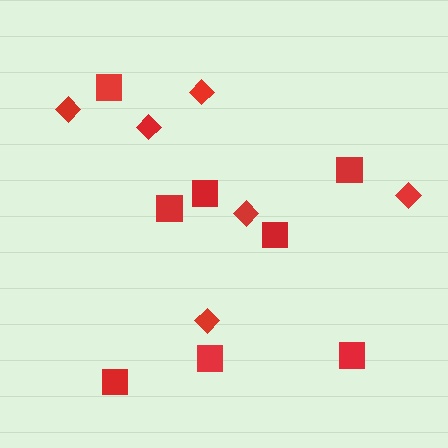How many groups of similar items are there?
There are 2 groups: one group of squares (8) and one group of diamonds (6).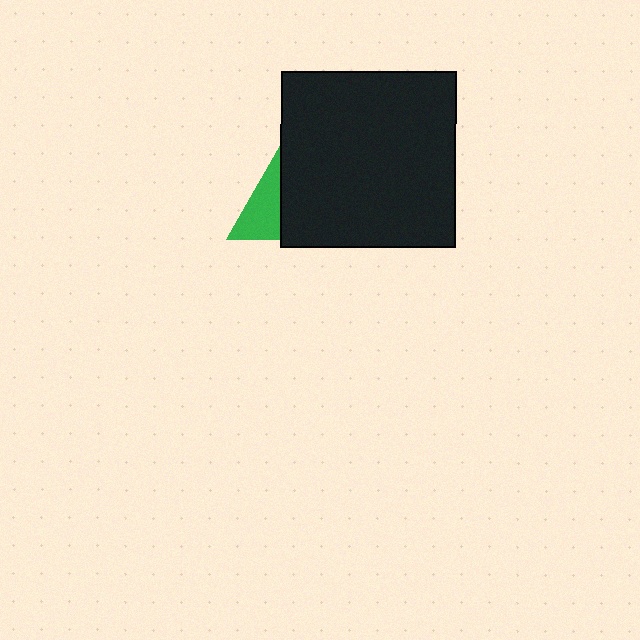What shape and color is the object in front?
The object in front is a black square.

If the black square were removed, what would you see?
You would see the complete green triangle.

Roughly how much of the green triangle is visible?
A small part of it is visible (roughly 31%).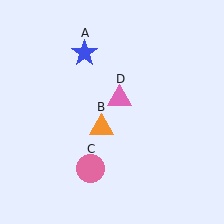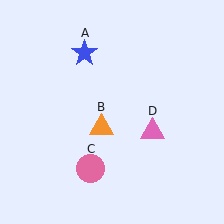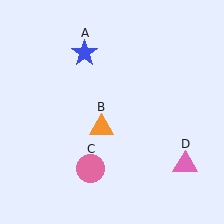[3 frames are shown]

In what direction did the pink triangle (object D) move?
The pink triangle (object D) moved down and to the right.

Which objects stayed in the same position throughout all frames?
Blue star (object A) and orange triangle (object B) and pink circle (object C) remained stationary.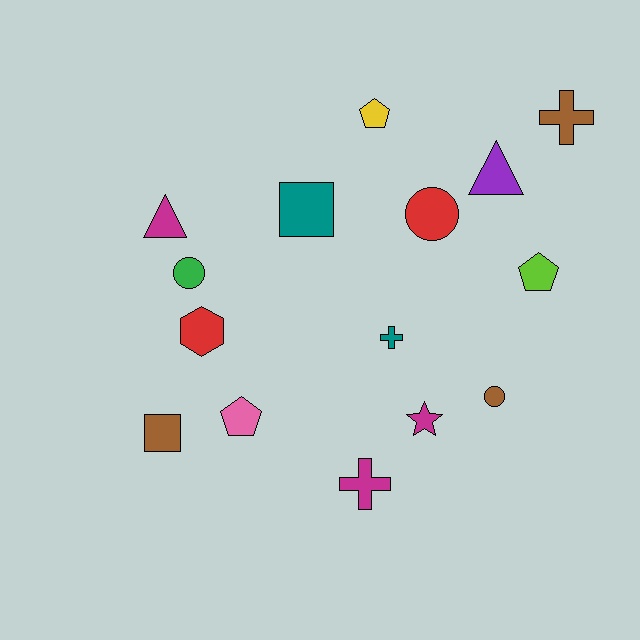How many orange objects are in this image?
There are no orange objects.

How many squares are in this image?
There are 2 squares.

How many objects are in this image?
There are 15 objects.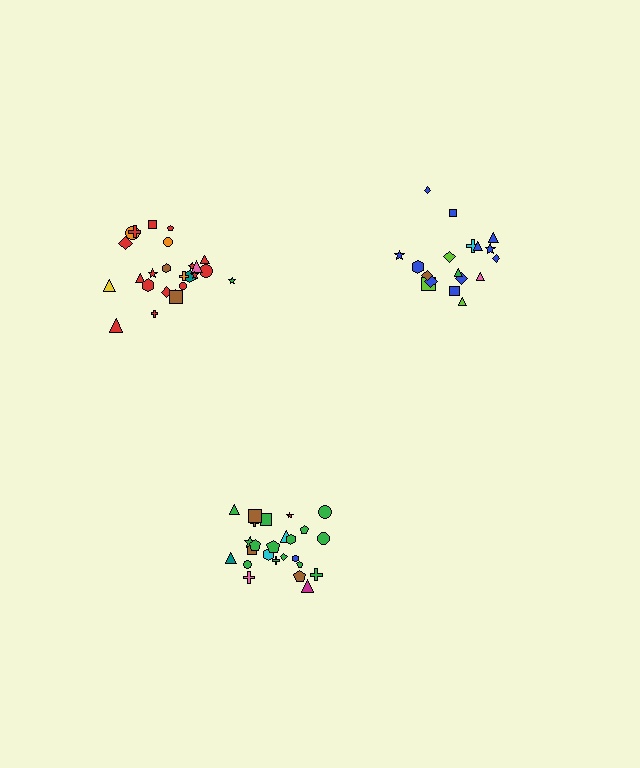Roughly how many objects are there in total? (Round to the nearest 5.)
Roughly 70 objects in total.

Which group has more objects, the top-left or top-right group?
The top-left group.